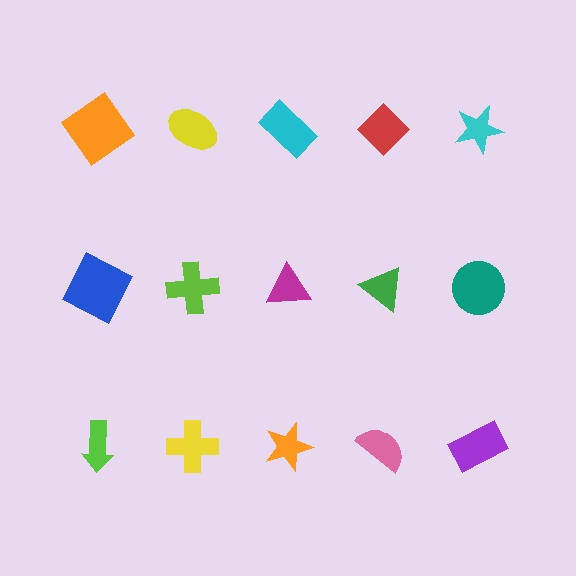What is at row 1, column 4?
A red diamond.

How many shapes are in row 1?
5 shapes.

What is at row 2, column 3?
A magenta triangle.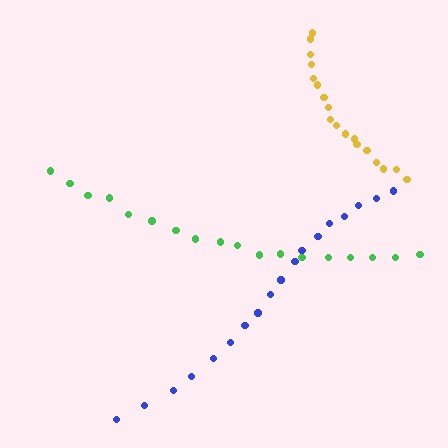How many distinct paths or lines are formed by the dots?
There are 3 distinct paths.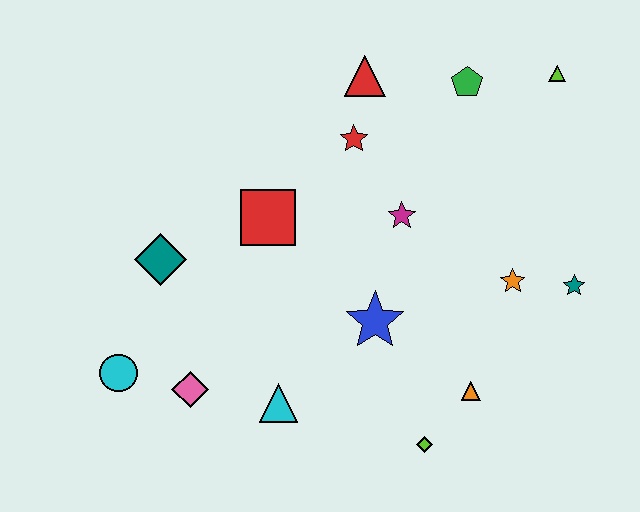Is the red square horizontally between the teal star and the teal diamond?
Yes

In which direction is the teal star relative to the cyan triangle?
The teal star is to the right of the cyan triangle.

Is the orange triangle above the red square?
No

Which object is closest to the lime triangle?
The green pentagon is closest to the lime triangle.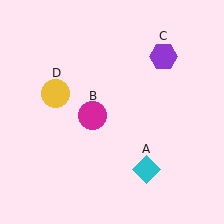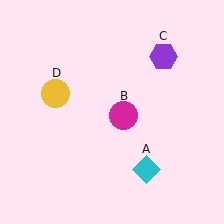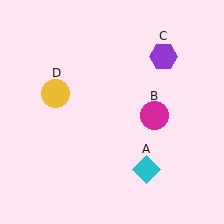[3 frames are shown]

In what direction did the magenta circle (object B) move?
The magenta circle (object B) moved right.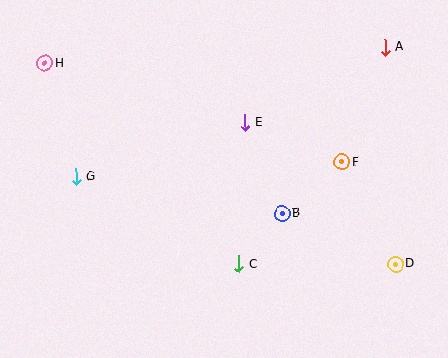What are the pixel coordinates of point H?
Point H is at (45, 63).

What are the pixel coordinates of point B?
Point B is at (282, 214).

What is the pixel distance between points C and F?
The distance between C and F is 145 pixels.